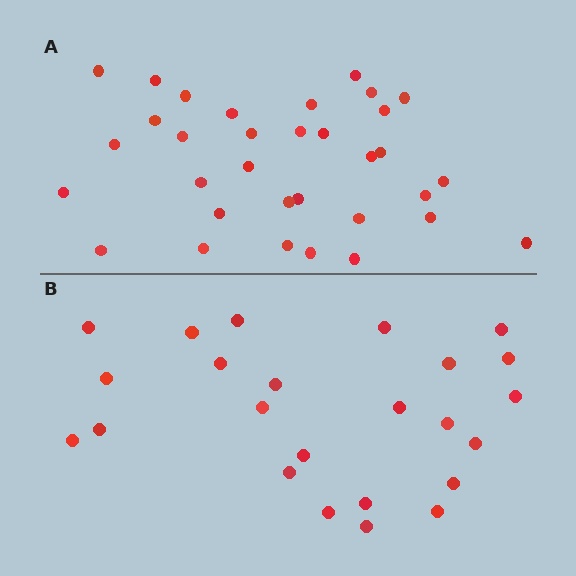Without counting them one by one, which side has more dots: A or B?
Region A (the top region) has more dots.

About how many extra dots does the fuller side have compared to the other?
Region A has roughly 8 or so more dots than region B.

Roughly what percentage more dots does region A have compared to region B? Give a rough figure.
About 40% more.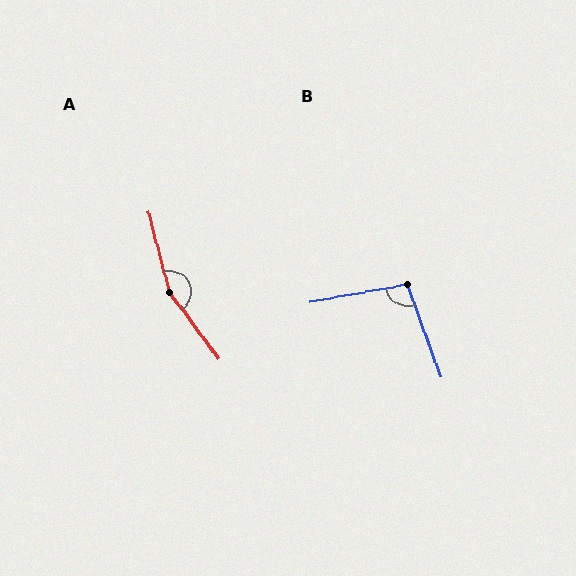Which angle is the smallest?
B, at approximately 100 degrees.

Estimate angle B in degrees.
Approximately 100 degrees.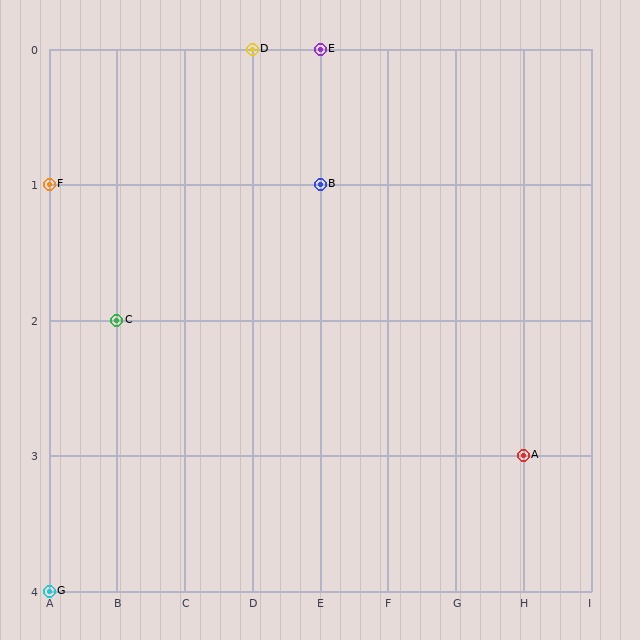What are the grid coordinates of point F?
Point F is at grid coordinates (A, 1).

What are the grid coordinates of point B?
Point B is at grid coordinates (E, 1).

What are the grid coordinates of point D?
Point D is at grid coordinates (D, 0).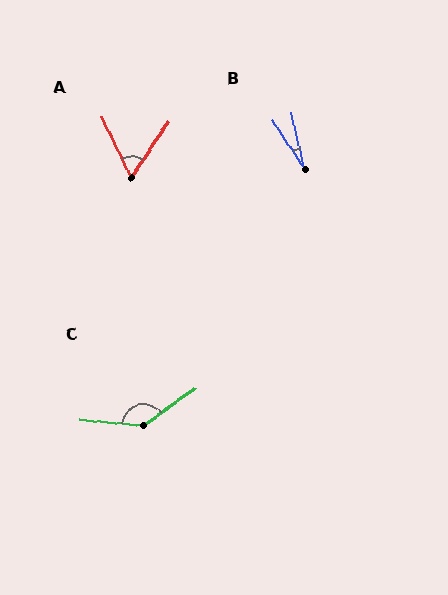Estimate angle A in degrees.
Approximately 59 degrees.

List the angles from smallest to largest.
B (20°), A (59°), C (139°).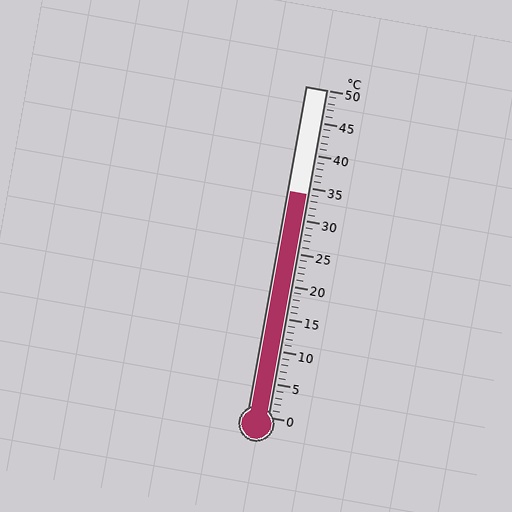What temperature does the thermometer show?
The thermometer shows approximately 34°C.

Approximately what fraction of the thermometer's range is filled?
The thermometer is filled to approximately 70% of its range.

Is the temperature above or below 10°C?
The temperature is above 10°C.